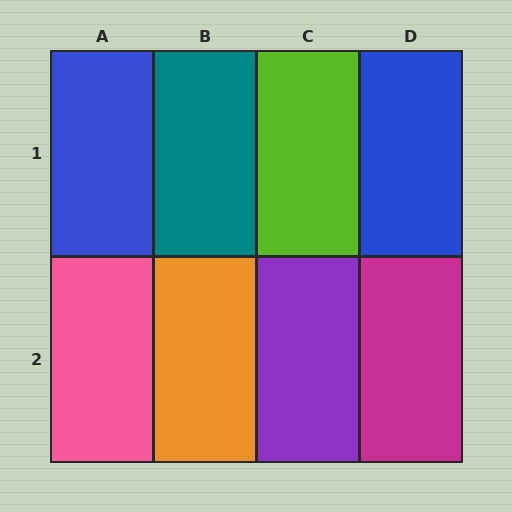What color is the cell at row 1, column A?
Blue.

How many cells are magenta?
1 cell is magenta.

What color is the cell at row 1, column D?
Blue.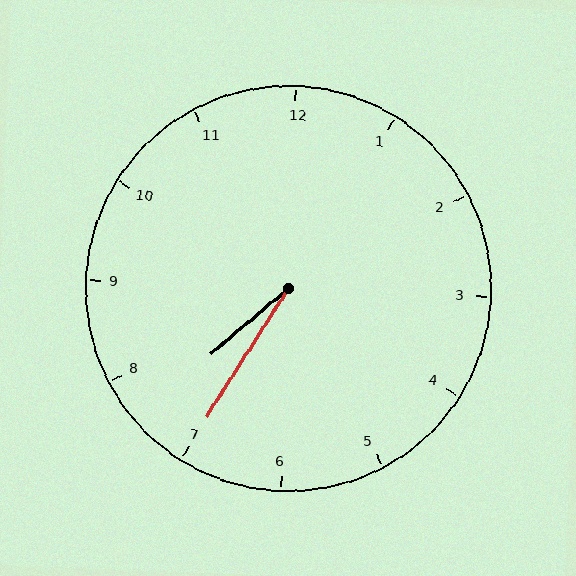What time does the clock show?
7:35.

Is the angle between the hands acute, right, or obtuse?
It is acute.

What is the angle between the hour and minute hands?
Approximately 18 degrees.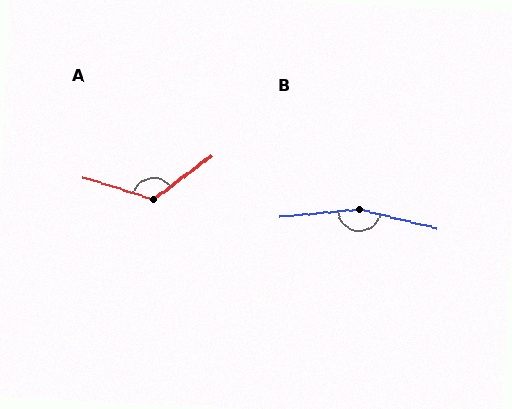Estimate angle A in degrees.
Approximately 125 degrees.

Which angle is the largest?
B, at approximately 161 degrees.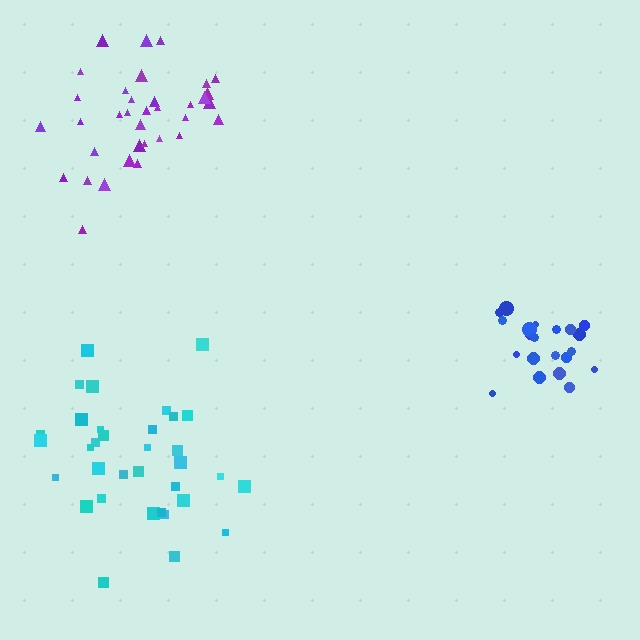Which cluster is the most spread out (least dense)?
Cyan.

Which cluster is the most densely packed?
Blue.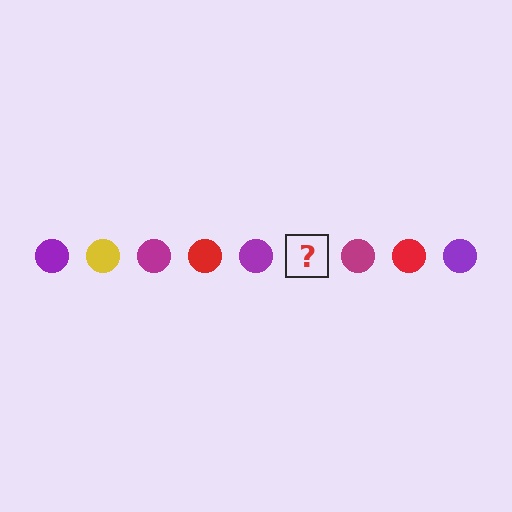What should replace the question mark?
The question mark should be replaced with a yellow circle.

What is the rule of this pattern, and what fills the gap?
The rule is that the pattern cycles through purple, yellow, magenta, red circles. The gap should be filled with a yellow circle.